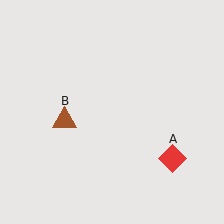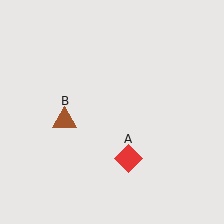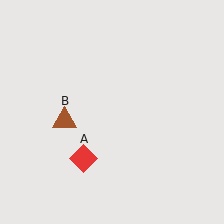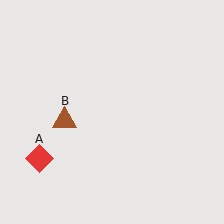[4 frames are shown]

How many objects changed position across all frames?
1 object changed position: red diamond (object A).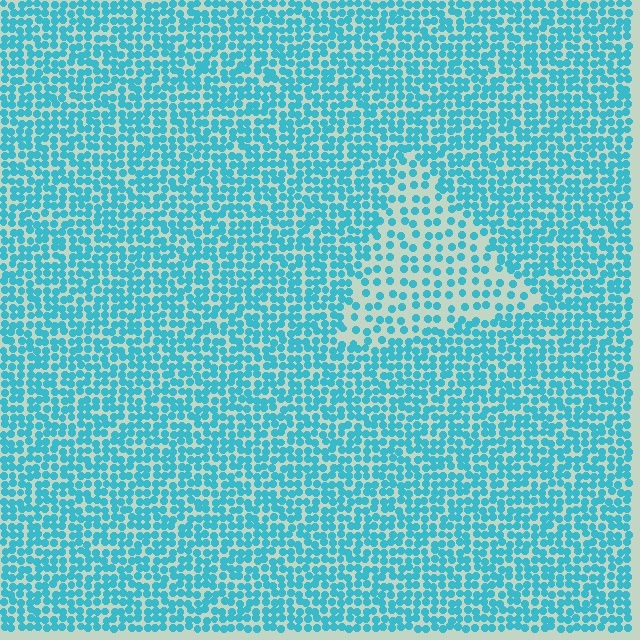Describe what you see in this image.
The image contains small cyan elements arranged at two different densities. A triangle-shaped region is visible where the elements are less densely packed than the surrounding area.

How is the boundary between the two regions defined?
The boundary is defined by a change in element density (approximately 2.0x ratio). All elements are the same color, size, and shape.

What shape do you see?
I see a triangle.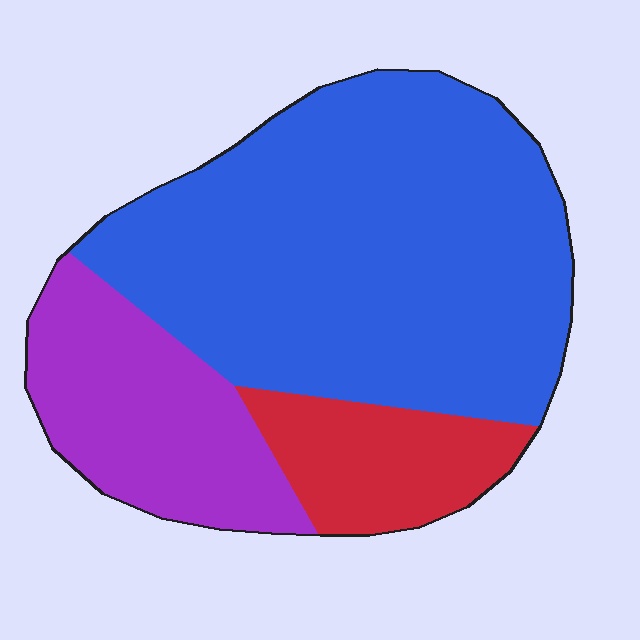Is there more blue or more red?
Blue.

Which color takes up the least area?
Red, at roughly 15%.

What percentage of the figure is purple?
Purple takes up about one quarter (1/4) of the figure.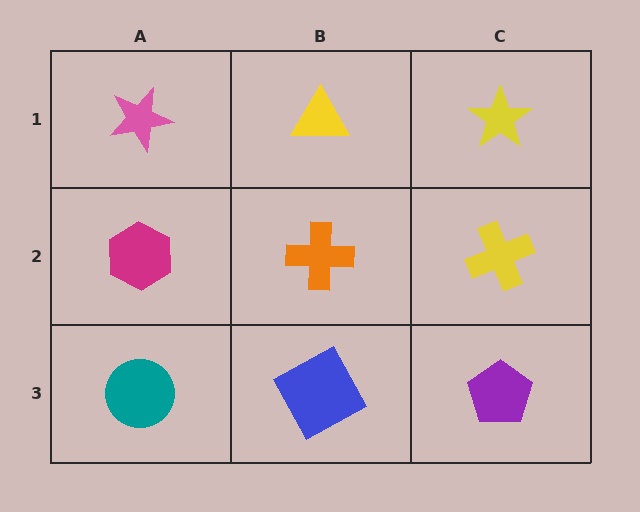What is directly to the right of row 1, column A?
A yellow triangle.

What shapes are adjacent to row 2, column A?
A pink star (row 1, column A), a teal circle (row 3, column A), an orange cross (row 2, column B).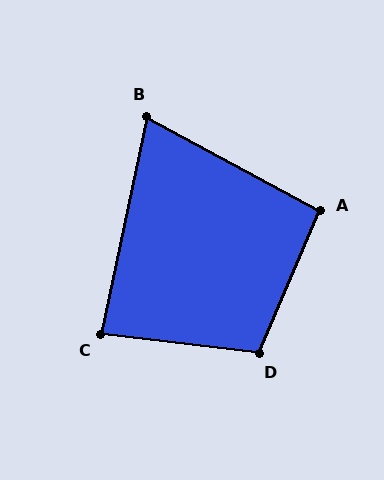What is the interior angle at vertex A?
Approximately 95 degrees (obtuse).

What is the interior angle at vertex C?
Approximately 85 degrees (acute).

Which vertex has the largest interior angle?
D, at approximately 107 degrees.